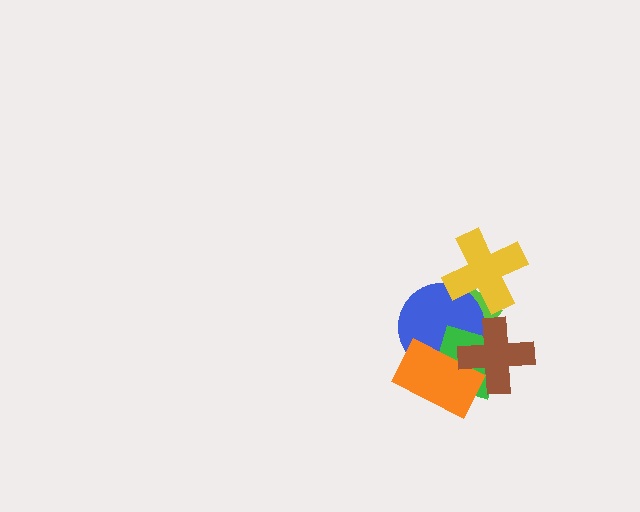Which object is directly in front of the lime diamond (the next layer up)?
The blue circle is directly in front of the lime diamond.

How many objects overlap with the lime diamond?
4 objects overlap with the lime diamond.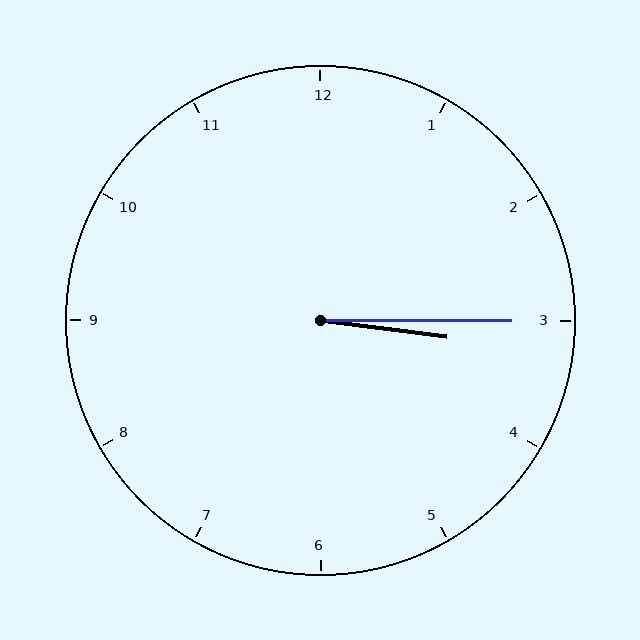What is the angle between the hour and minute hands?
Approximately 8 degrees.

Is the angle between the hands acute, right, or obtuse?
It is acute.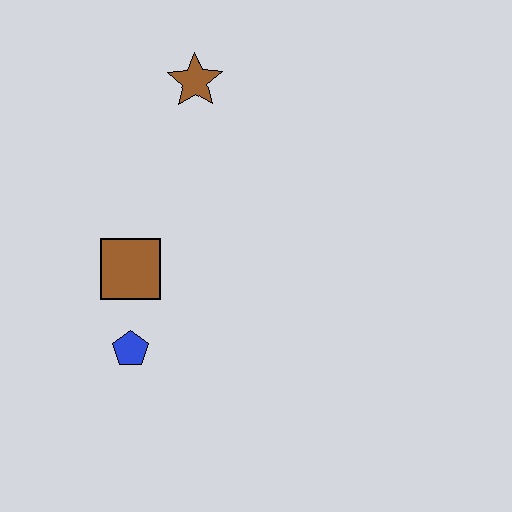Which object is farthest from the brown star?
The blue pentagon is farthest from the brown star.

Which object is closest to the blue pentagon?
The brown square is closest to the blue pentagon.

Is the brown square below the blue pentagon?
No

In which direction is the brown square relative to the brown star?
The brown square is below the brown star.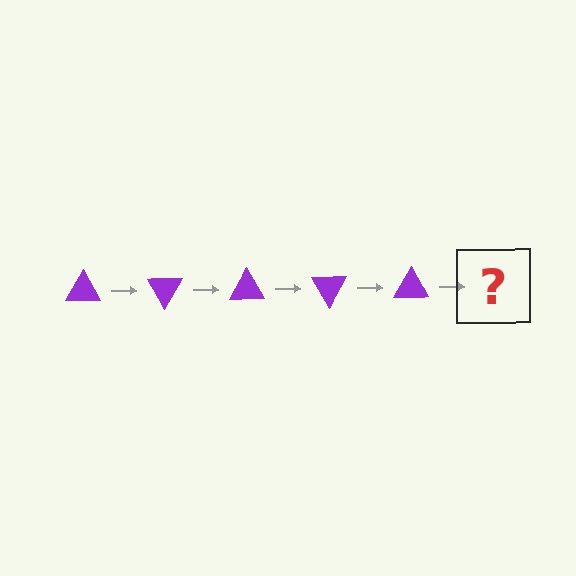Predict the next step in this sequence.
The next step is a purple triangle rotated 300 degrees.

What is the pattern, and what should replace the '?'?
The pattern is that the triangle rotates 60 degrees each step. The '?' should be a purple triangle rotated 300 degrees.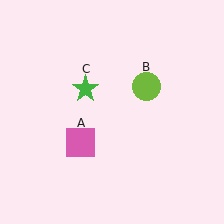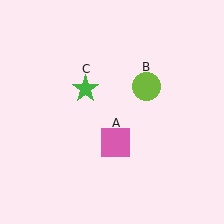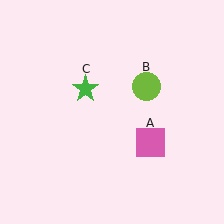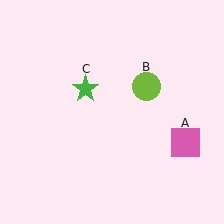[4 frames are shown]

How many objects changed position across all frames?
1 object changed position: pink square (object A).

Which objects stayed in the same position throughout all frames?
Lime circle (object B) and green star (object C) remained stationary.